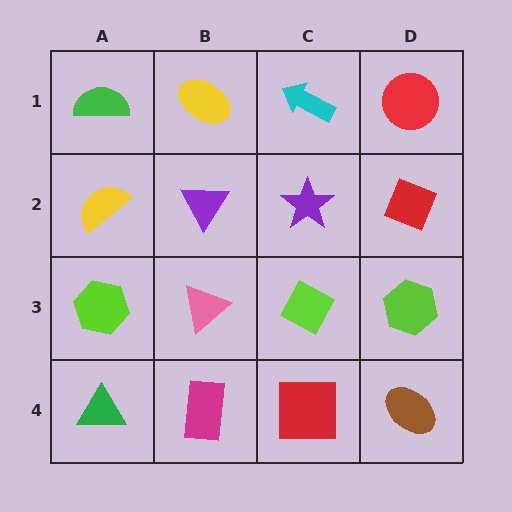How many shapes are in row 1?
4 shapes.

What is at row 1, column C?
A cyan arrow.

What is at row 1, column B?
A yellow ellipse.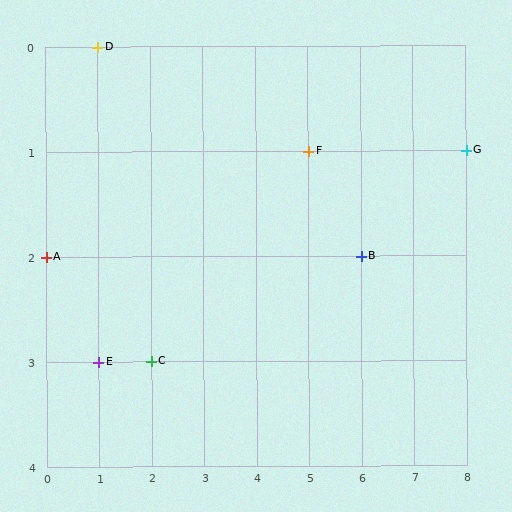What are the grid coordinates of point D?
Point D is at grid coordinates (1, 0).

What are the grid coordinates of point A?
Point A is at grid coordinates (0, 2).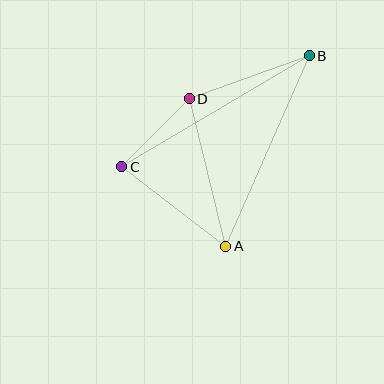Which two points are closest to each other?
Points C and D are closest to each other.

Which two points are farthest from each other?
Points B and C are farthest from each other.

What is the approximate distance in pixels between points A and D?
The distance between A and D is approximately 152 pixels.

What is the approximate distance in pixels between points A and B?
The distance between A and B is approximately 208 pixels.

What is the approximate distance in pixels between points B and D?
The distance between B and D is approximately 128 pixels.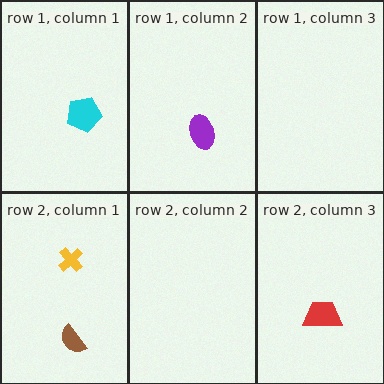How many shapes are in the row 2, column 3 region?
1.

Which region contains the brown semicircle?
The row 2, column 1 region.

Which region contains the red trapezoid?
The row 2, column 3 region.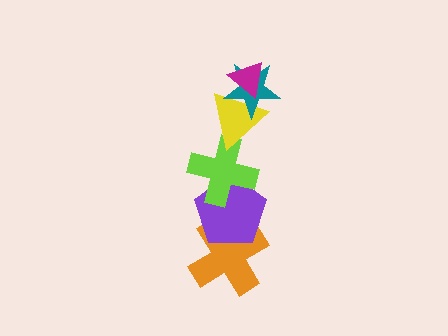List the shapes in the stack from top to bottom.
From top to bottom: the magenta triangle, the teal star, the yellow triangle, the lime cross, the purple pentagon, the orange cross.